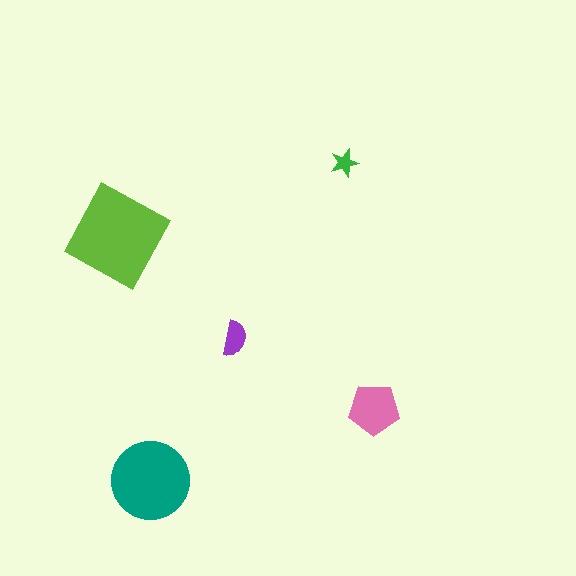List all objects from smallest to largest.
The green star, the purple semicircle, the pink pentagon, the teal circle, the lime diamond.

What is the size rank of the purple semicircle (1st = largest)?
4th.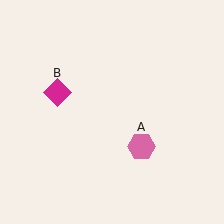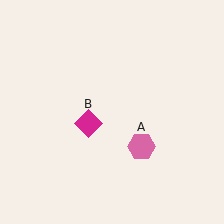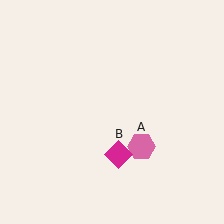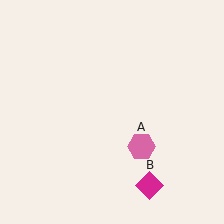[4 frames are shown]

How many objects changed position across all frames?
1 object changed position: magenta diamond (object B).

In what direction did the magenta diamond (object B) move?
The magenta diamond (object B) moved down and to the right.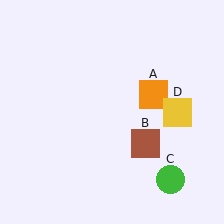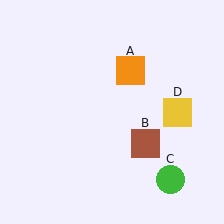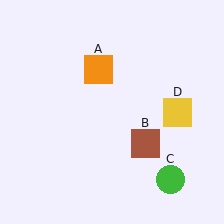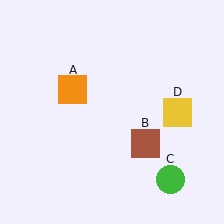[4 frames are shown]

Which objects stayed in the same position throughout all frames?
Brown square (object B) and green circle (object C) and yellow square (object D) remained stationary.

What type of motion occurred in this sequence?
The orange square (object A) rotated counterclockwise around the center of the scene.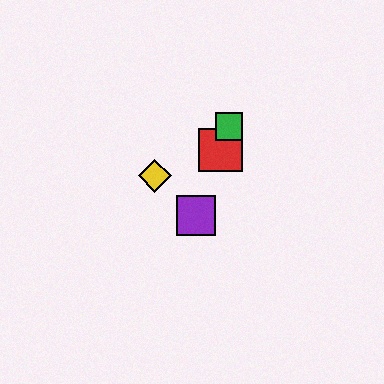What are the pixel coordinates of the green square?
The green square is at (229, 126).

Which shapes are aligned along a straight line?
The red square, the blue square, the green square, the purple square are aligned along a straight line.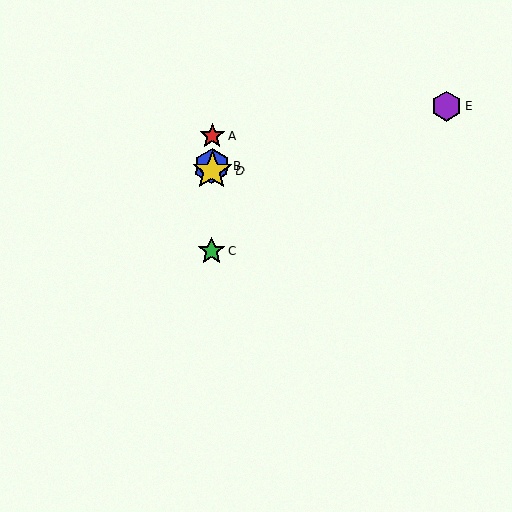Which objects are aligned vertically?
Objects A, B, C, D are aligned vertically.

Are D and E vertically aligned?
No, D is at x≈212 and E is at x≈446.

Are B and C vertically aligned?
Yes, both are at x≈212.